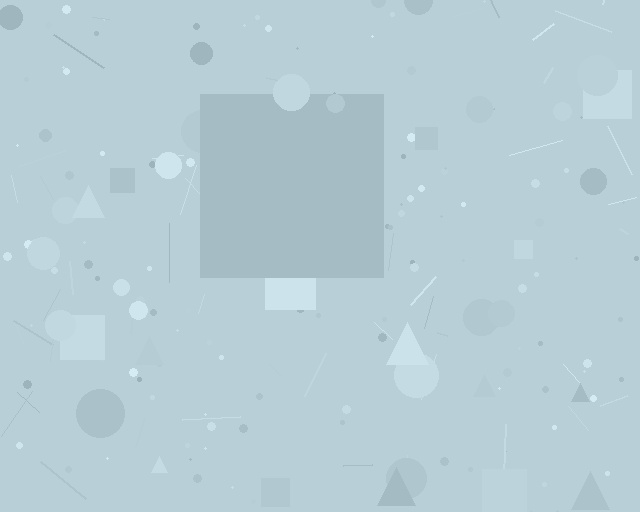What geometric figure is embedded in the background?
A square is embedded in the background.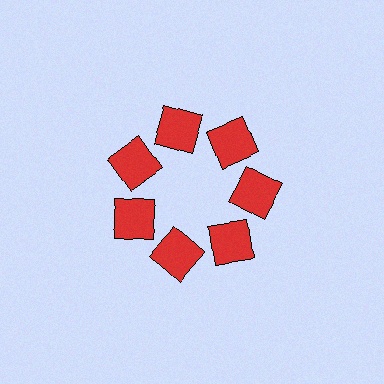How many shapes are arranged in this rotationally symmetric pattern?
There are 7 shapes, arranged in 7 groups of 1.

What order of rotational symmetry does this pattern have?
This pattern has 7-fold rotational symmetry.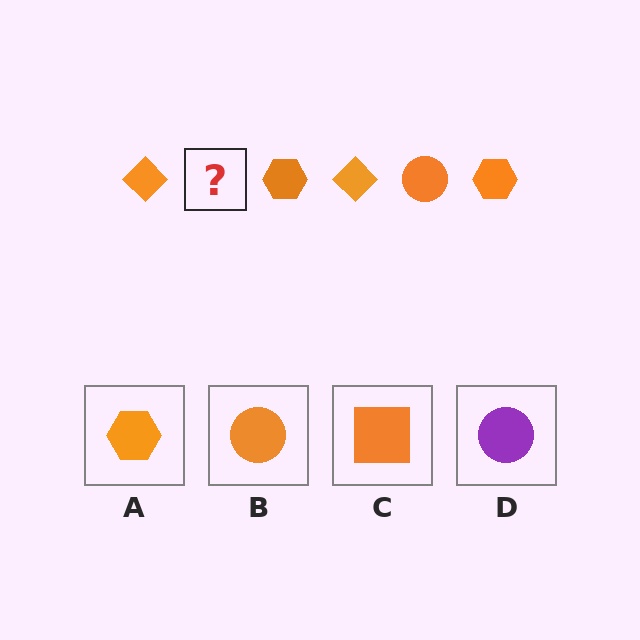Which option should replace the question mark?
Option B.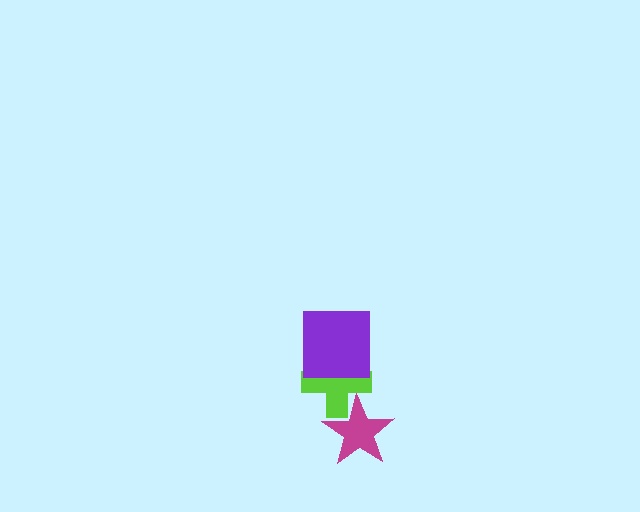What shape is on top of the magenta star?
The lime cross is on top of the magenta star.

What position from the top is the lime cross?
The lime cross is 2nd from the top.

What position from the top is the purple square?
The purple square is 1st from the top.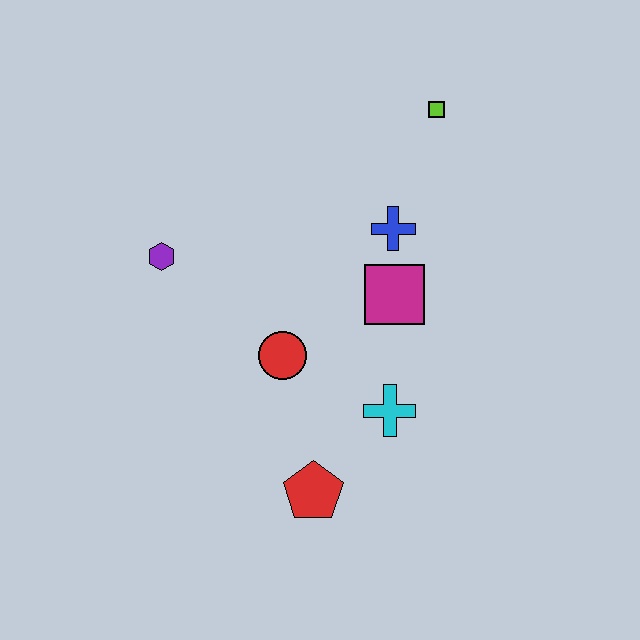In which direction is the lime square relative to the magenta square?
The lime square is above the magenta square.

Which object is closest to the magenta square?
The blue cross is closest to the magenta square.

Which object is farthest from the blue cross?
The red pentagon is farthest from the blue cross.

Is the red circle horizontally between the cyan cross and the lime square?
No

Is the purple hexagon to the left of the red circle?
Yes